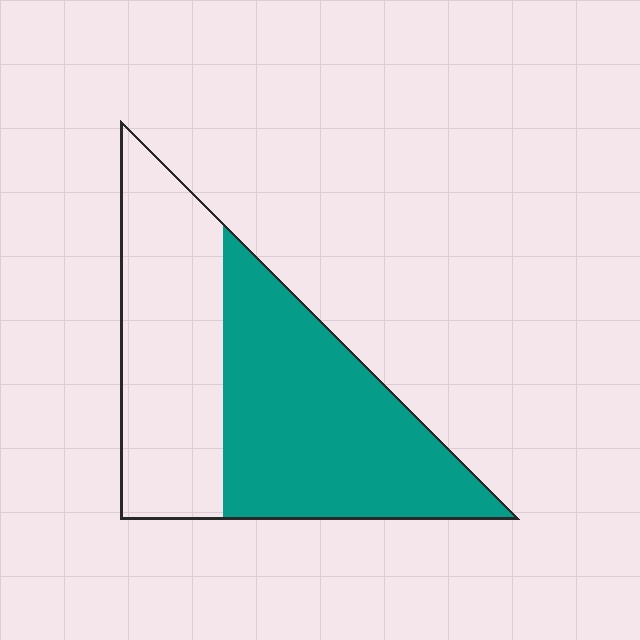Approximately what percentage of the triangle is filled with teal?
Approximately 55%.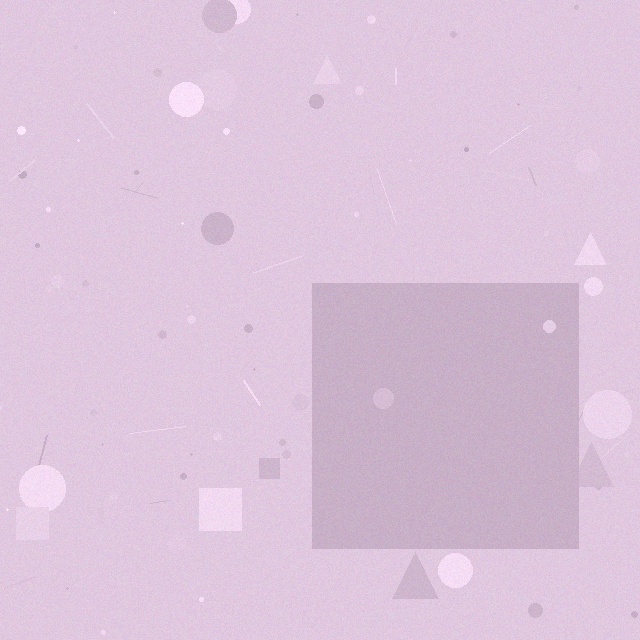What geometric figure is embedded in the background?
A square is embedded in the background.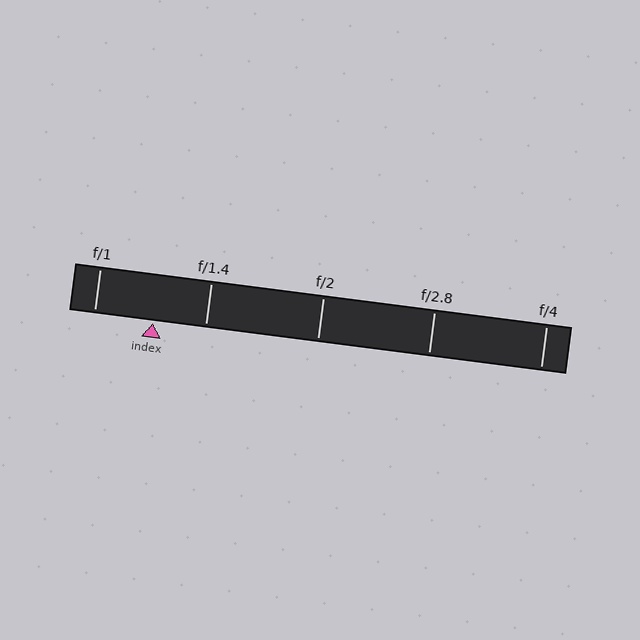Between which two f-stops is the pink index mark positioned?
The index mark is between f/1 and f/1.4.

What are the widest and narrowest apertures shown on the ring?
The widest aperture shown is f/1 and the narrowest is f/4.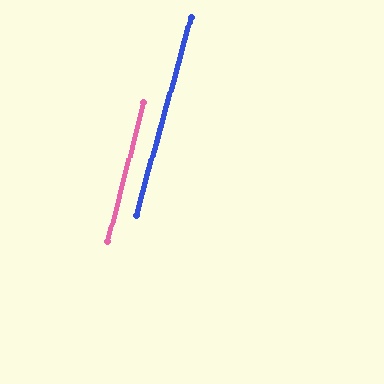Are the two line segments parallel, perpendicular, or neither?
Parallel — their directions differ by only 1.1°.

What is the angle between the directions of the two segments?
Approximately 1 degree.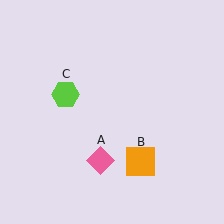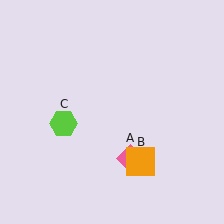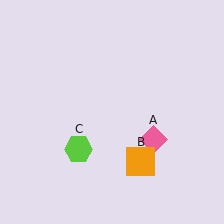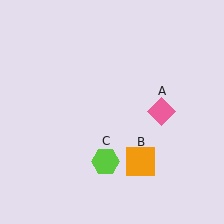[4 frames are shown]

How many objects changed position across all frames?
2 objects changed position: pink diamond (object A), lime hexagon (object C).